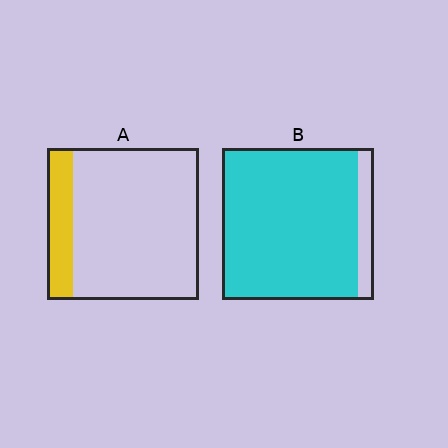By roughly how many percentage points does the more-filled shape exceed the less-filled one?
By roughly 70 percentage points (B over A).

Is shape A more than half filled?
No.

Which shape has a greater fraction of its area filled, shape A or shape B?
Shape B.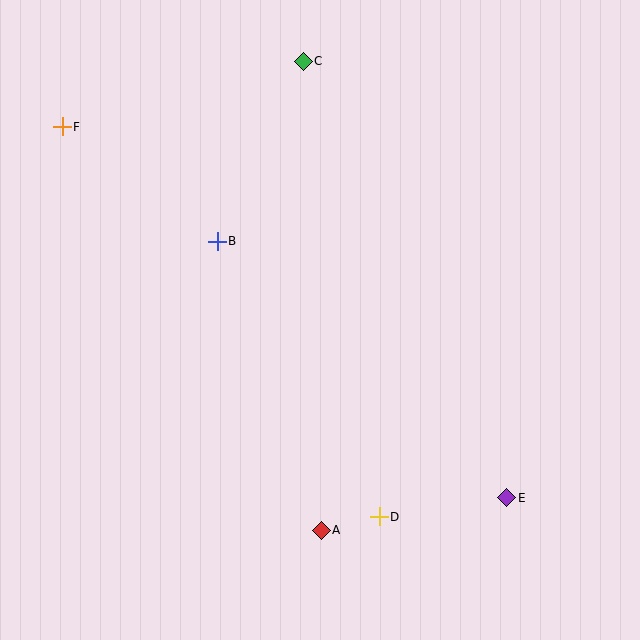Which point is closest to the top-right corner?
Point C is closest to the top-right corner.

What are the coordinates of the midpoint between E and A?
The midpoint between E and A is at (414, 514).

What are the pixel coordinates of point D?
Point D is at (379, 517).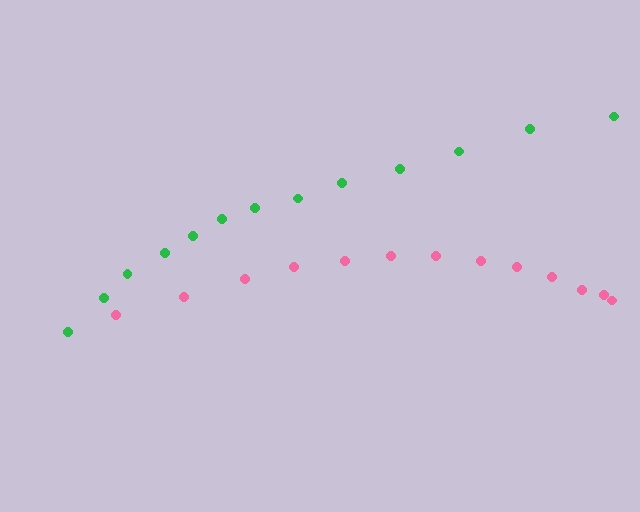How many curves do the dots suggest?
There are 2 distinct paths.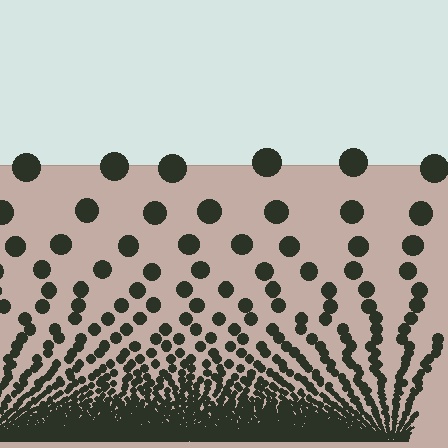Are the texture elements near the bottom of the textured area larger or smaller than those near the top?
Smaller. The gradient is inverted — elements near the bottom are smaller and denser.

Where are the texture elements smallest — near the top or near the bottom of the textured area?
Near the bottom.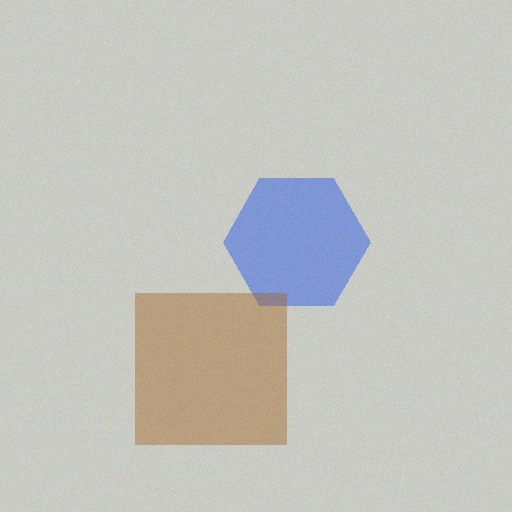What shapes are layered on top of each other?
The layered shapes are: a blue hexagon, a brown square.